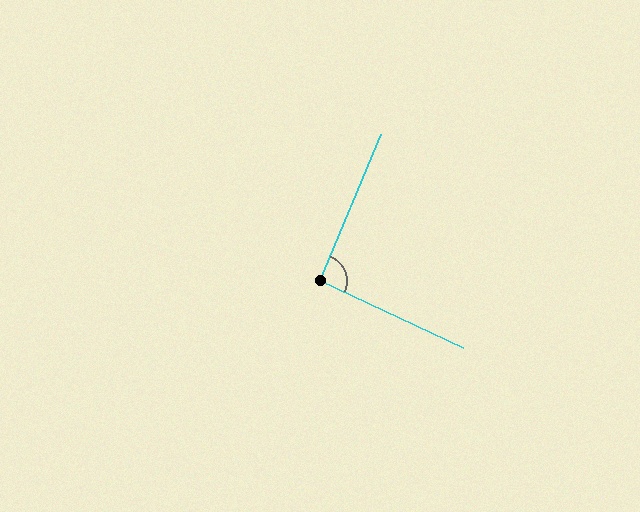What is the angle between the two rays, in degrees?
Approximately 92 degrees.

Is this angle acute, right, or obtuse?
It is approximately a right angle.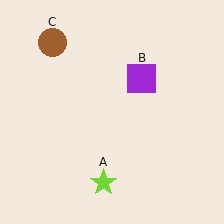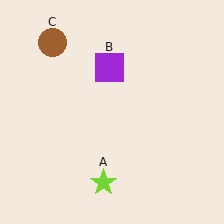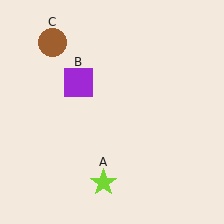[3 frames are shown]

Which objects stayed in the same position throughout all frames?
Lime star (object A) and brown circle (object C) remained stationary.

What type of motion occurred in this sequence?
The purple square (object B) rotated counterclockwise around the center of the scene.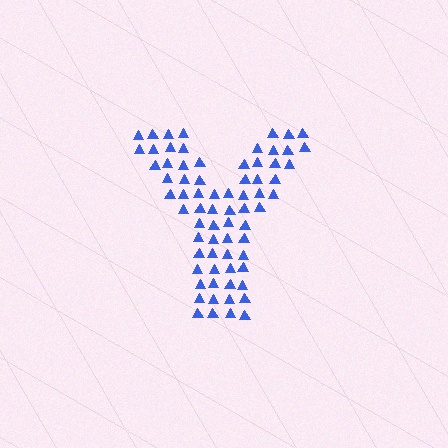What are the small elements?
The small elements are triangles.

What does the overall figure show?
The overall figure shows the letter Y.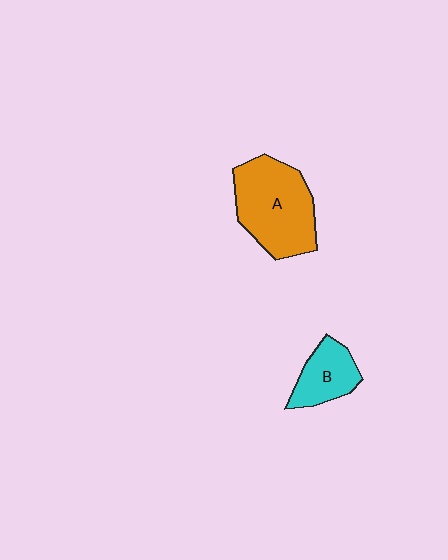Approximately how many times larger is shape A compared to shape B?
Approximately 2.0 times.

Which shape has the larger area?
Shape A (orange).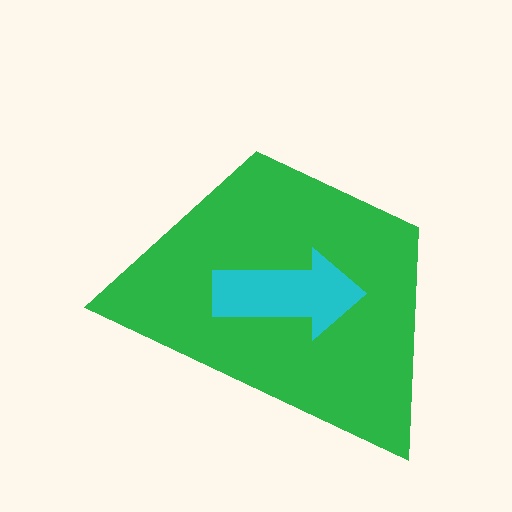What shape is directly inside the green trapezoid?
The cyan arrow.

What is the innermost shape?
The cyan arrow.